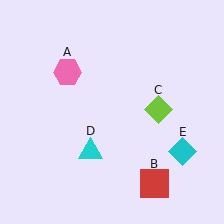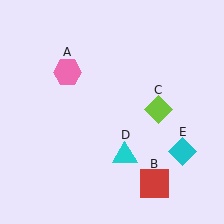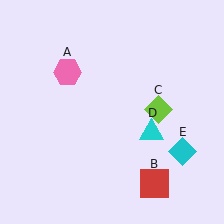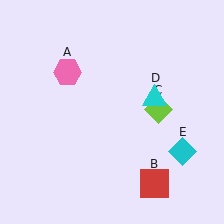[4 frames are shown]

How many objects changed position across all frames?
1 object changed position: cyan triangle (object D).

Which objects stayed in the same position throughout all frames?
Pink hexagon (object A) and red square (object B) and lime diamond (object C) and cyan diamond (object E) remained stationary.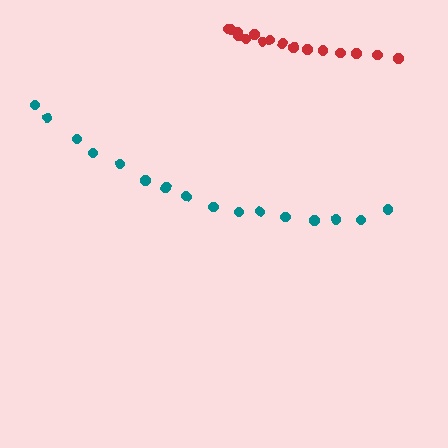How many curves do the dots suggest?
There are 2 distinct paths.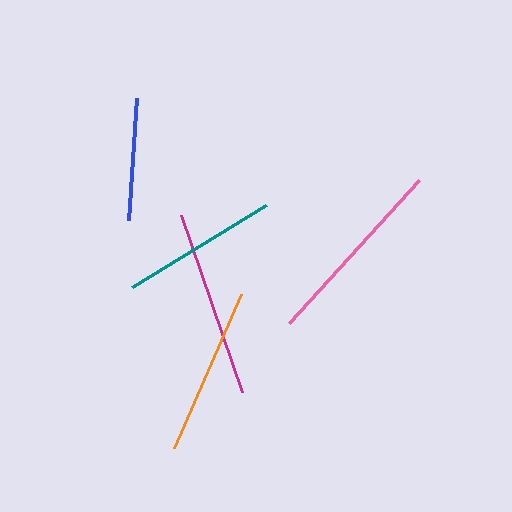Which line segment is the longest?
The pink line is the longest at approximately 194 pixels.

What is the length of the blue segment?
The blue segment is approximately 123 pixels long.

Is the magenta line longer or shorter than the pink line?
The pink line is longer than the magenta line.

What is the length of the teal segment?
The teal segment is approximately 158 pixels long.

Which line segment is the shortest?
The blue line is the shortest at approximately 123 pixels.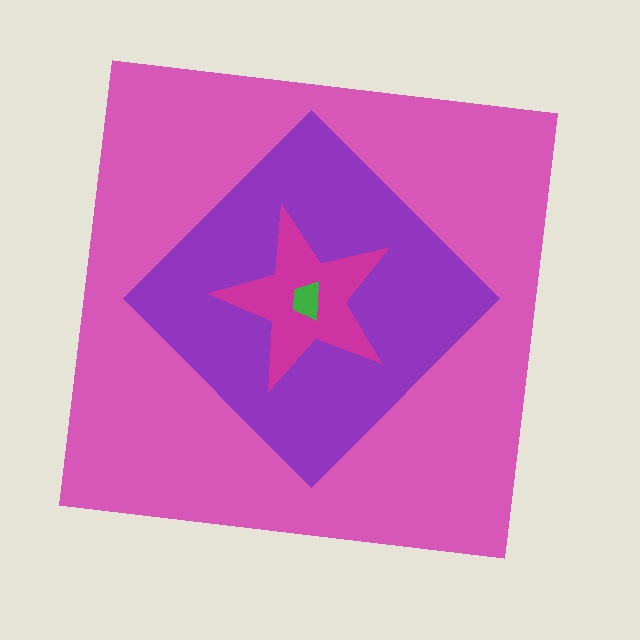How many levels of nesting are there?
4.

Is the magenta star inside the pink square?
Yes.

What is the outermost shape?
The pink square.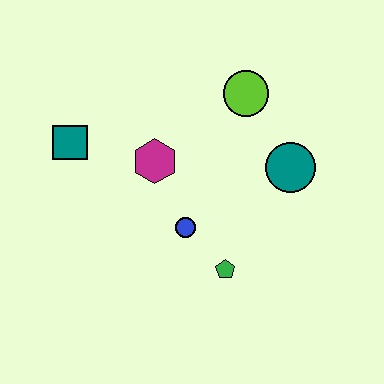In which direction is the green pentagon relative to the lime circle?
The green pentagon is below the lime circle.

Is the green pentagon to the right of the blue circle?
Yes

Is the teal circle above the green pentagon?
Yes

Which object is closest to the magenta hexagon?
The blue circle is closest to the magenta hexagon.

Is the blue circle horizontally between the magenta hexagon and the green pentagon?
Yes